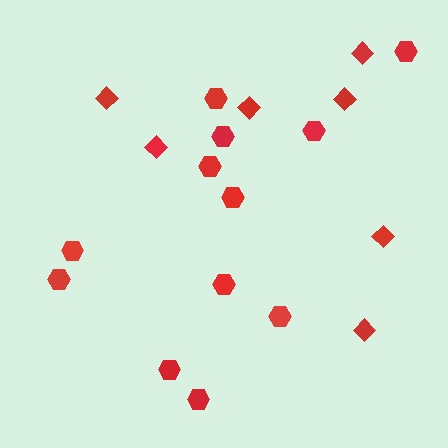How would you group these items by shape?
There are 2 groups: one group of hexagons (12) and one group of diamonds (7).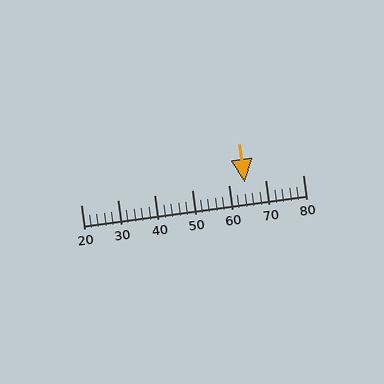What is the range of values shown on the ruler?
The ruler shows values from 20 to 80.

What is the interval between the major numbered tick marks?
The major tick marks are spaced 10 units apart.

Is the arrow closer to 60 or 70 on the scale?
The arrow is closer to 60.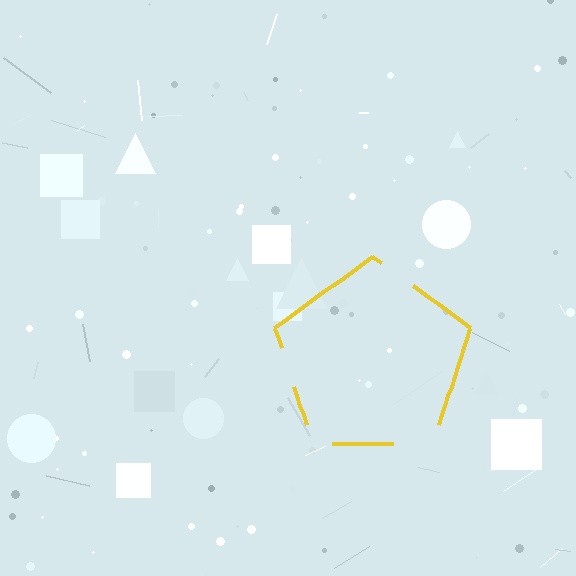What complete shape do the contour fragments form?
The contour fragments form a pentagon.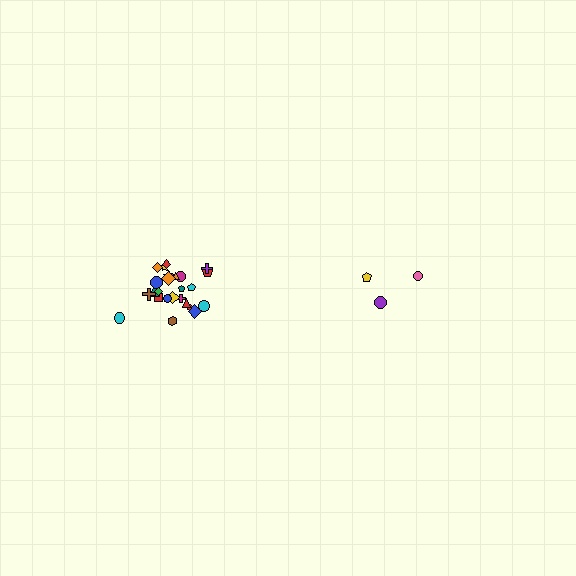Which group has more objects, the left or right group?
The left group.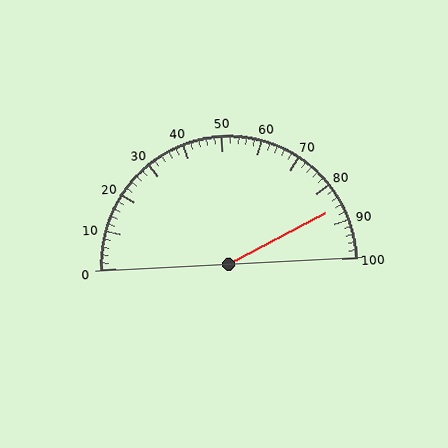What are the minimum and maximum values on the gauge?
The gauge ranges from 0 to 100.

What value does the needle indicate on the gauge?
The needle indicates approximately 86.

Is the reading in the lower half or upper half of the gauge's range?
The reading is in the upper half of the range (0 to 100).